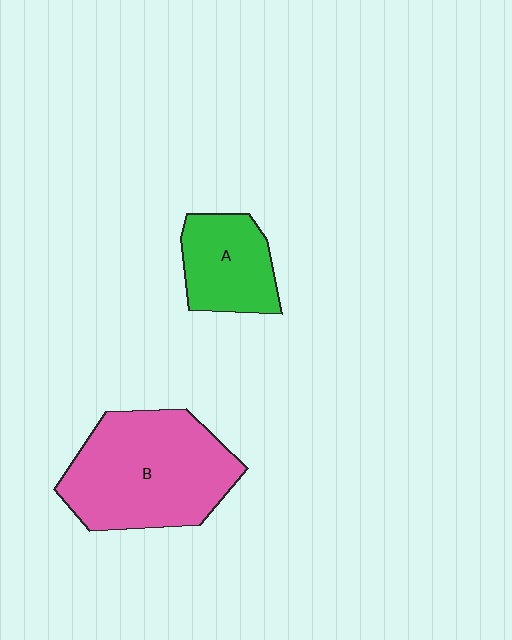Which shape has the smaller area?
Shape A (green).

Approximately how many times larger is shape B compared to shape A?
Approximately 2.0 times.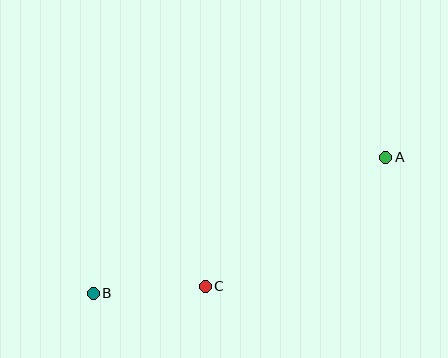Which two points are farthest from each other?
Points A and B are farthest from each other.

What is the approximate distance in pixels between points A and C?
The distance between A and C is approximately 222 pixels.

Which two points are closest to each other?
Points B and C are closest to each other.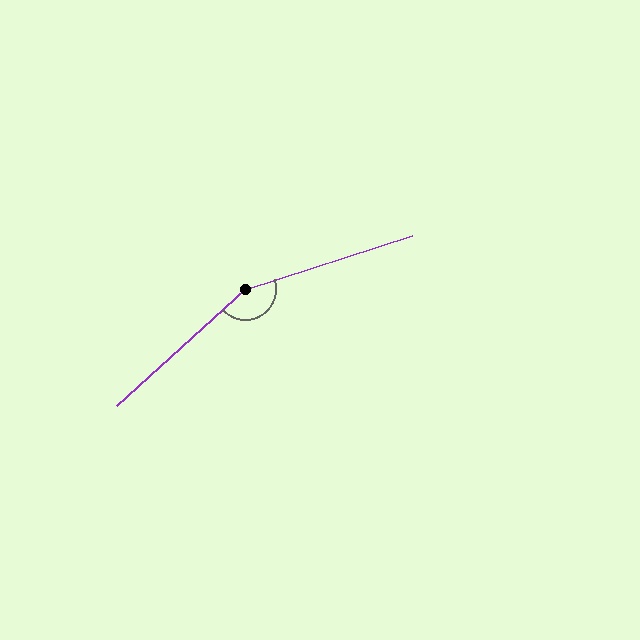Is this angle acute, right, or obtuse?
It is obtuse.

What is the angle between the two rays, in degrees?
Approximately 155 degrees.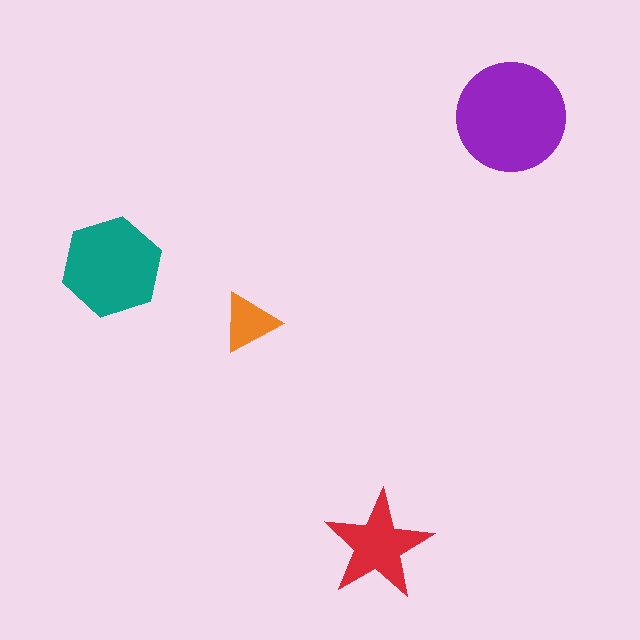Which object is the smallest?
The orange triangle.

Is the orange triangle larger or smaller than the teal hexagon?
Smaller.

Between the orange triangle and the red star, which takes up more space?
The red star.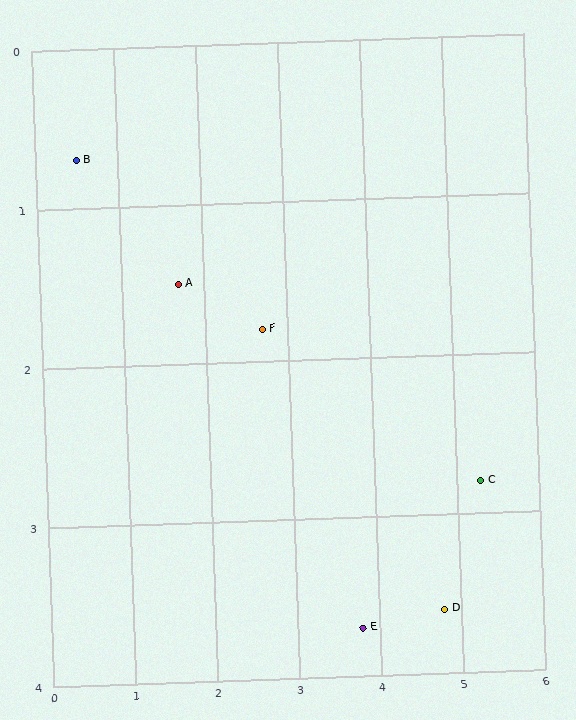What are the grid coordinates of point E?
Point E is at approximately (3.8, 3.7).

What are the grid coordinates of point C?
Point C is at approximately (5.3, 2.8).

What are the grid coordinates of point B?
Point B is at approximately (0.5, 0.7).